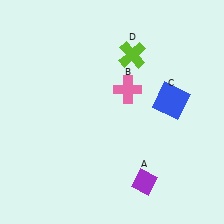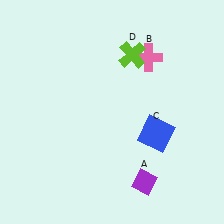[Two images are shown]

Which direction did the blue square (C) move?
The blue square (C) moved down.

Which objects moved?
The objects that moved are: the pink cross (B), the blue square (C).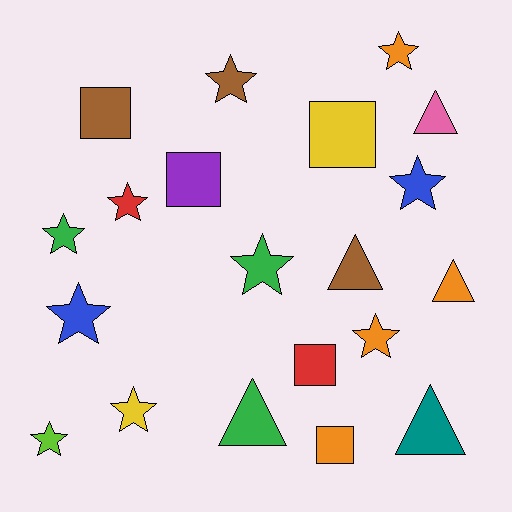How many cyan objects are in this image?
There are no cyan objects.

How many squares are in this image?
There are 5 squares.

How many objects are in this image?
There are 20 objects.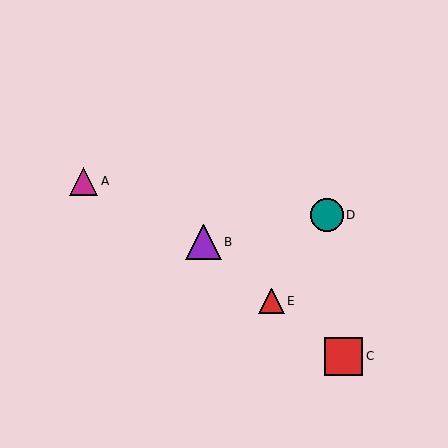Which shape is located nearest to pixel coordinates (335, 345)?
The red square (labeled C) at (344, 356) is nearest to that location.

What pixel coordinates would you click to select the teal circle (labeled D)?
Click at (327, 215) to select the teal circle D.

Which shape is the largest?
The red square (labeled C) is the largest.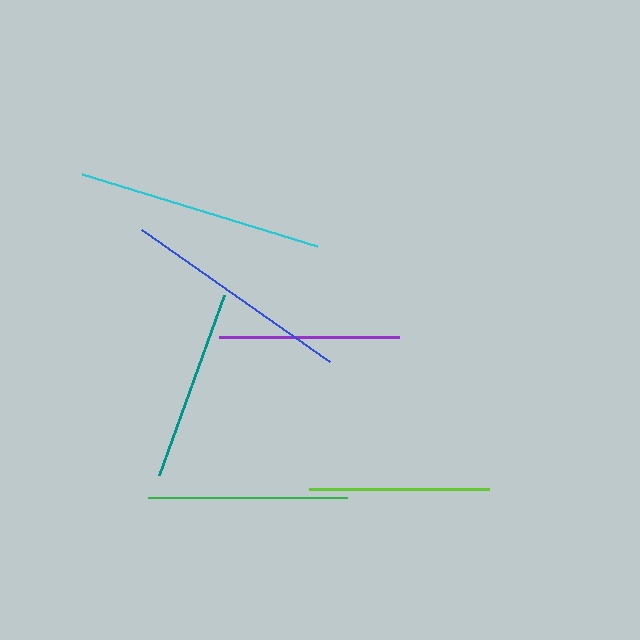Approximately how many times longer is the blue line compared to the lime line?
The blue line is approximately 1.3 times the length of the lime line.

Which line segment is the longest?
The cyan line is the longest at approximately 245 pixels.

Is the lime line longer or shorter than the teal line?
The teal line is longer than the lime line.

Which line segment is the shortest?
The purple line is the shortest at approximately 180 pixels.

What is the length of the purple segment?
The purple segment is approximately 180 pixels long.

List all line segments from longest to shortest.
From longest to shortest: cyan, blue, green, teal, lime, purple.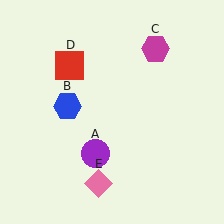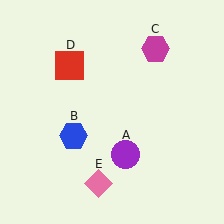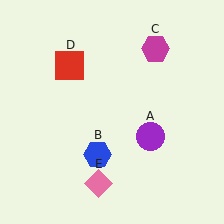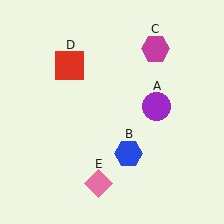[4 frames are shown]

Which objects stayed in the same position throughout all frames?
Magenta hexagon (object C) and red square (object D) and pink diamond (object E) remained stationary.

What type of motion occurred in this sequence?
The purple circle (object A), blue hexagon (object B) rotated counterclockwise around the center of the scene.